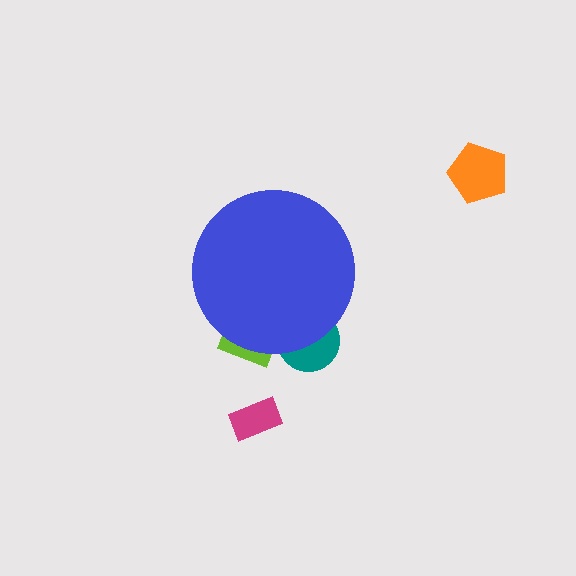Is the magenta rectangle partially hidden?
No, the magenta rectangle is fully visible.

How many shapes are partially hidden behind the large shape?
2 shapes are partially hidden.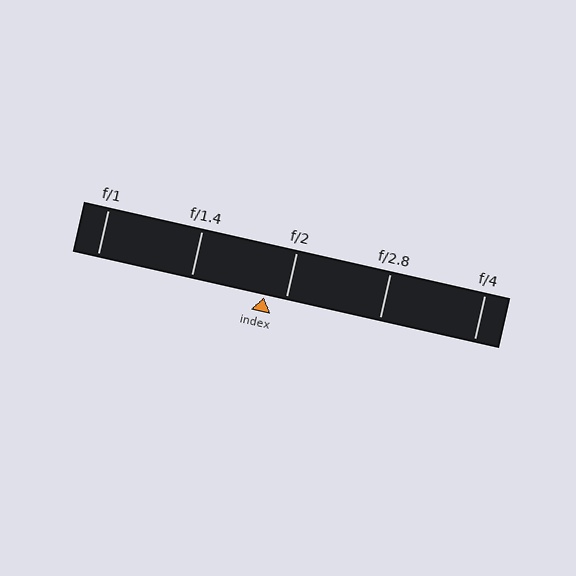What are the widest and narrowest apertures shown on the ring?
The widest aperture shown is f/1 and the narrowest is f/4.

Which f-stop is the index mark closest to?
The index mark is closest to f/2.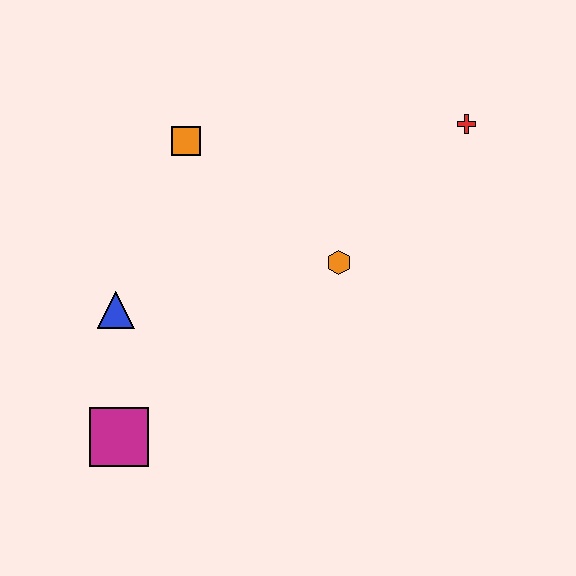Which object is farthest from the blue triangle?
The red cross is farthest from the blue triangle.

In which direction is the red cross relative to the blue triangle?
The red cross is to the right of the blue triangle.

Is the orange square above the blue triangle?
Yes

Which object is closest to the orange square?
The blue triangle is closest to the orange square.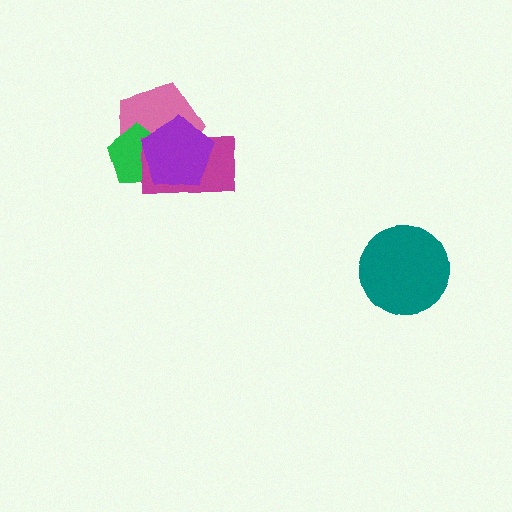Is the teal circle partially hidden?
No, no other shape covers it.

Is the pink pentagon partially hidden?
Yes, it is partially covered by another shape.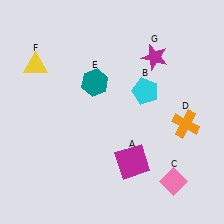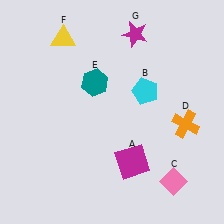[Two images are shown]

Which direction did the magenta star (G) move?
The magenta star (G) moved up.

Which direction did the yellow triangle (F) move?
The yellow triangle (F) moved up.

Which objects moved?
The objects that moved are: the yellow triangle (F), the magenta star (G).